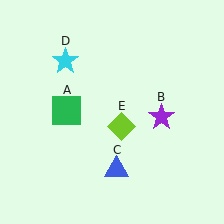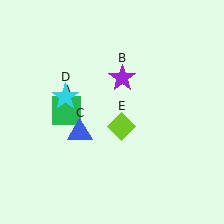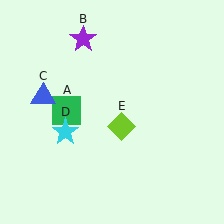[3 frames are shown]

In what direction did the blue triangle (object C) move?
The blue triangle (object C) moved up and to the left.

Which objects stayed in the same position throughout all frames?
Green square (object A) and lime diamond (object E) remained stationary.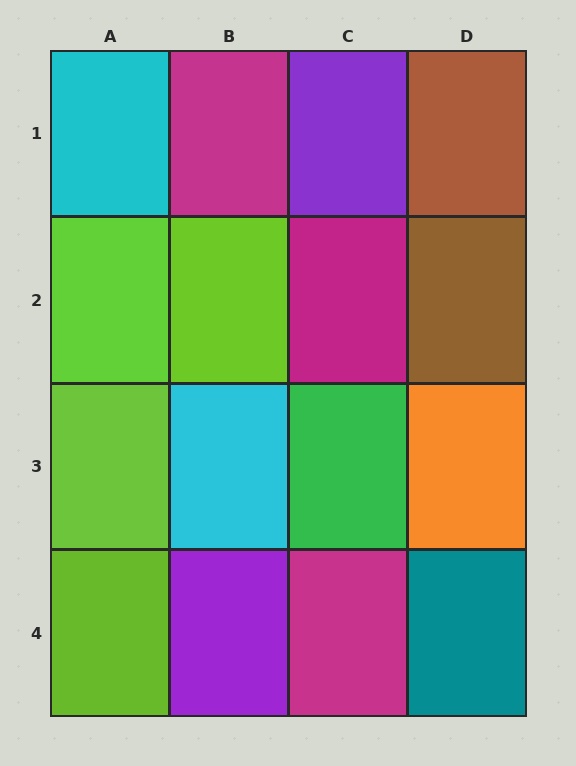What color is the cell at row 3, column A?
Lime.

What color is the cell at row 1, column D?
Brown.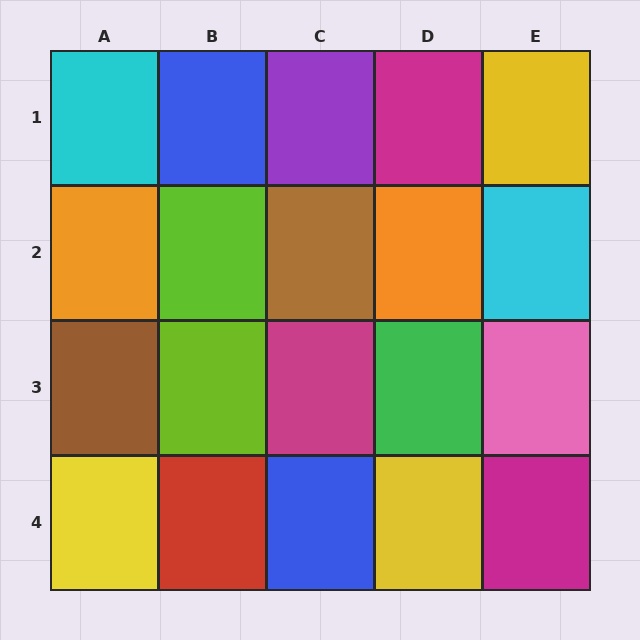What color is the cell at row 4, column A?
Yellow.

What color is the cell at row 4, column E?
Magenta.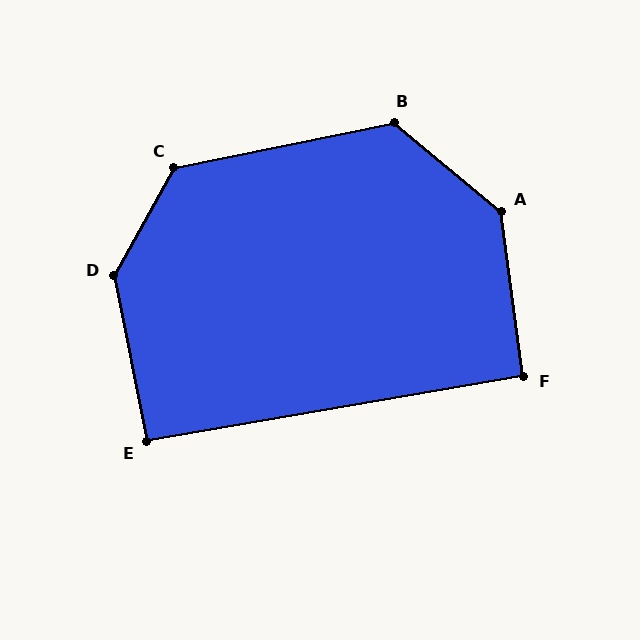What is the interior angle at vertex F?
Approximately 92 degrees (approximately right).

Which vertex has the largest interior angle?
D, at approximately 139 degrees.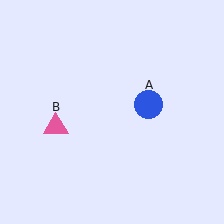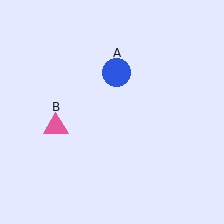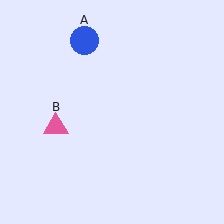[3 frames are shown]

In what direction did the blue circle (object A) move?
The blue circle (object A) moved up and to the left.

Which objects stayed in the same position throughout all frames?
Pink triangle (object B) remained stationary.